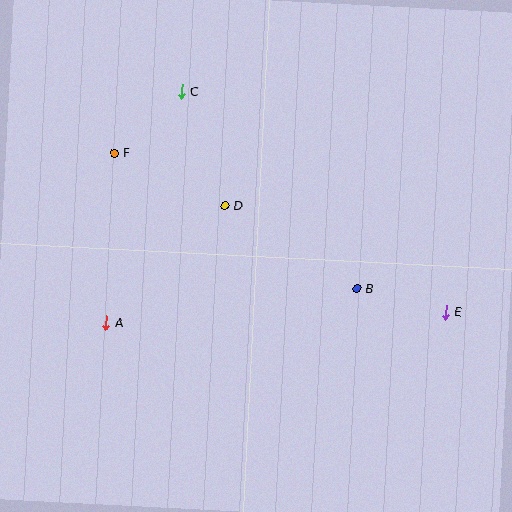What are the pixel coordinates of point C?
Point C is at (182, 91).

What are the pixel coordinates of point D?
Point D is at (225, 206).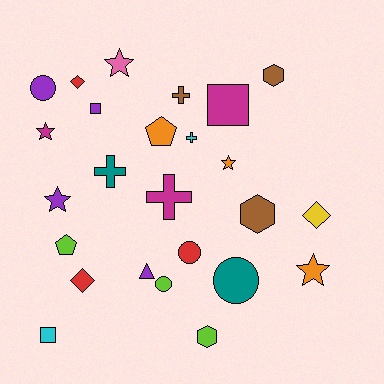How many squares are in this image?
There are 3 squares.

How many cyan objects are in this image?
There are 2 cyan objects.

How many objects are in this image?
There are 25 objects.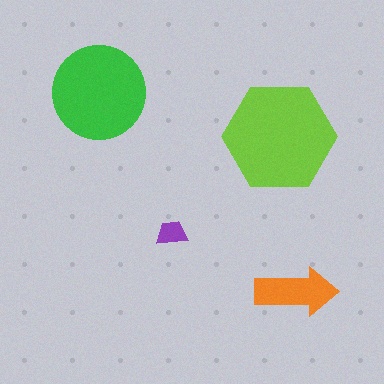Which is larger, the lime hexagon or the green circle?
The lime hexagon.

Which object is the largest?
The lime hexagon.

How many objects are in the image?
There are 4 objects in the image.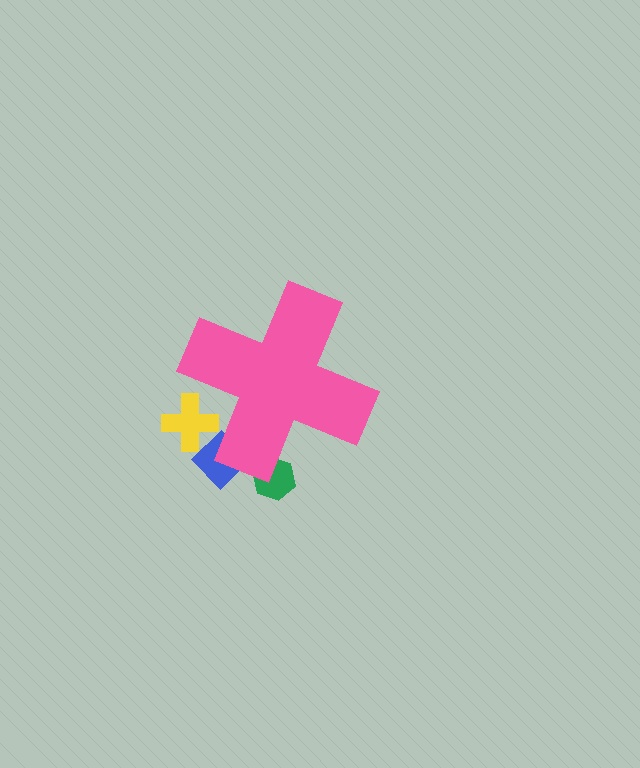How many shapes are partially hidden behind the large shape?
3 shapes are partially hidden.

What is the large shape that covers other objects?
A pink cross.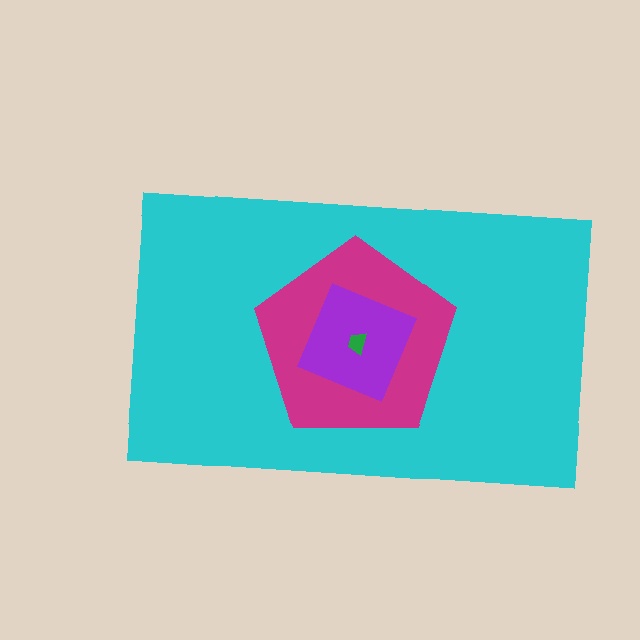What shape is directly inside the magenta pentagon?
The purple square.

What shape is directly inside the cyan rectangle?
The magenta pentagon.